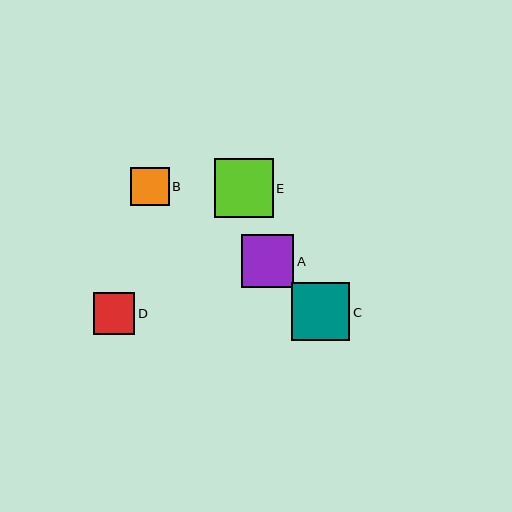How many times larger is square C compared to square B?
Square C is approximately 1.5 times the size of square B.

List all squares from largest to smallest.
From largest to smallest: E, C, A, D, B.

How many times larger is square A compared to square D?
Square A is approximately 1.3 times the size of square D.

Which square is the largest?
Square E is the largest with a size of approximately 59 pixels.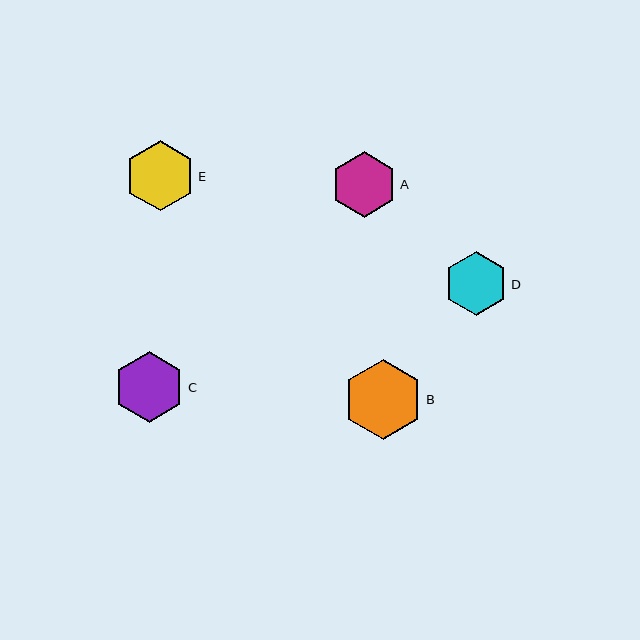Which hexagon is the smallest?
Hexagon D is the smallest with a size of approximately 64 pixels.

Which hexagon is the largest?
Hexagon B is the largest with a size of approximately 80 pixels.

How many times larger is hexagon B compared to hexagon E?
Hexagon B is approximately 1.1 times the size of hexagon E.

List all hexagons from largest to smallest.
From largest to smallest: B, C, E, A, D.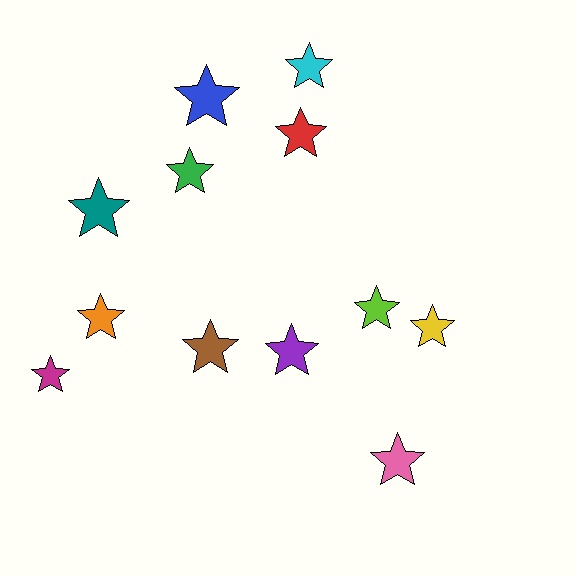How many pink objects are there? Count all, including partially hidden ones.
There is 1 pink object.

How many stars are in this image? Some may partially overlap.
There are 12 stars.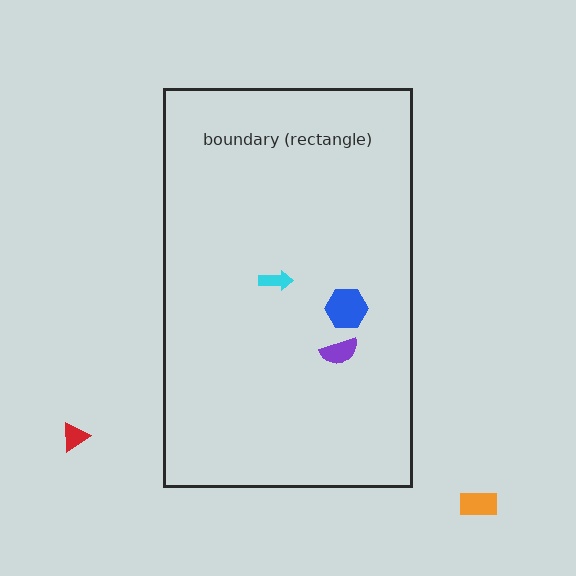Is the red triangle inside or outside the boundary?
Outside.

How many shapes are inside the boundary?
3 inside, 2 outside.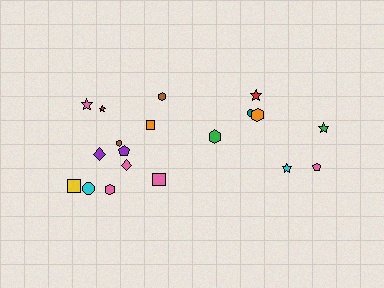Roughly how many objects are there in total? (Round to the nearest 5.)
Roughly 20 objects in total.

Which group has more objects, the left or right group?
The left group.